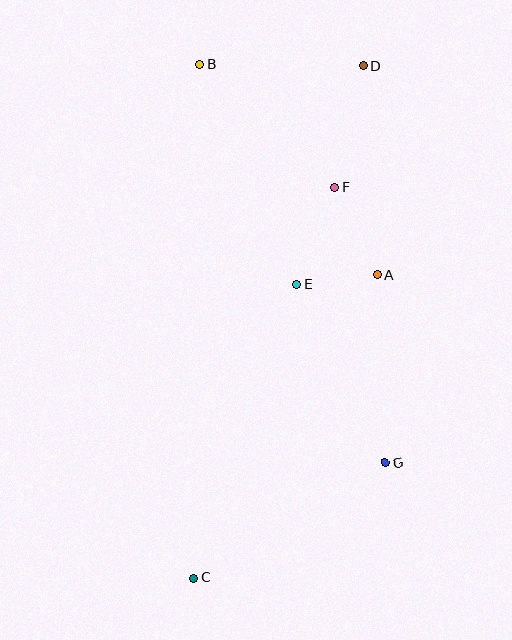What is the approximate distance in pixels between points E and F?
The distance between E and F is approximately 104 pixels.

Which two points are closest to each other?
Points A and E are closest to each other.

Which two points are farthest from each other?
Points C and D are farthest from each other.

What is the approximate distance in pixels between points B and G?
The distance between B and G is approximately 440 pixels.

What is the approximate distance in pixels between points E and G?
The distance between E and G is approximately 199 pixels.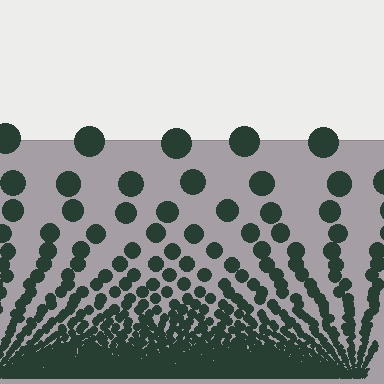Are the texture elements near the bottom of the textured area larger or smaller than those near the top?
Smaller. The gradient is inverted — elements near the bottom are smaller and denser.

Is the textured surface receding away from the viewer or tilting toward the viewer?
The surface appears to tilt toward the viewer. Texture elements get larger and sparser toward the top.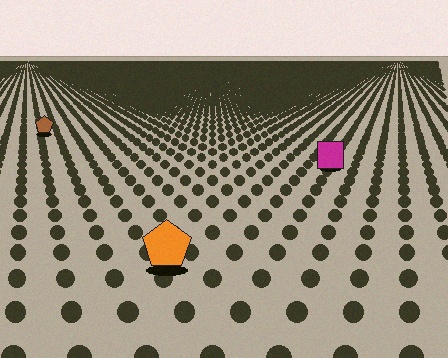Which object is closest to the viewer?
The orange pentagon is closest. The texture marks near it are larger and more spread out.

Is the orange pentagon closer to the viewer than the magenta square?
Yes. The orange pentagon is closer — you can tell from the texture gradient: the ground texture is coarser near it.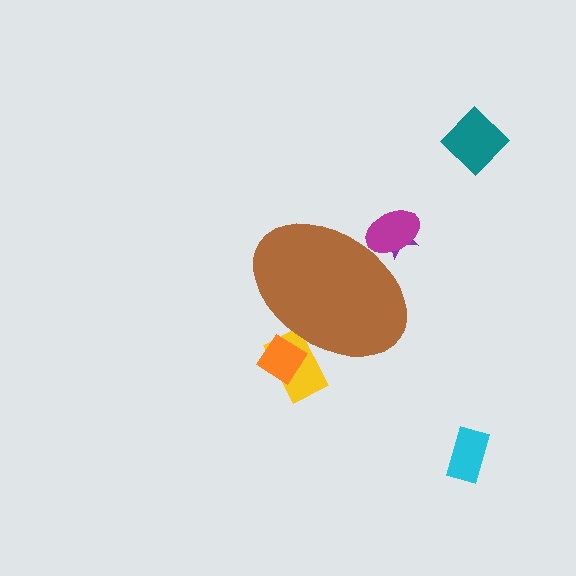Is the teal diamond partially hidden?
No, the teal diamond is fully visible.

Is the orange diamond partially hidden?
Yes, the orange diamond is partially hidden behind the brown ellipse.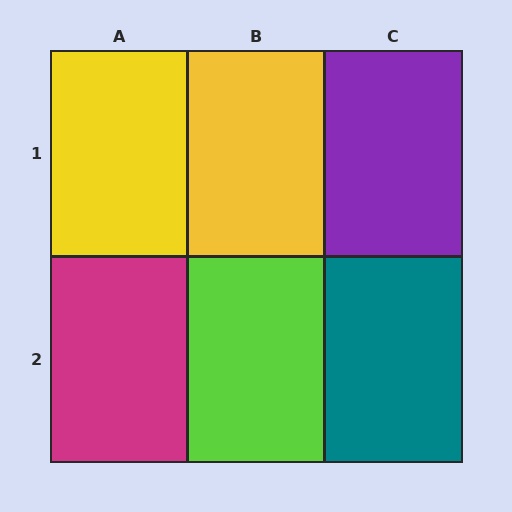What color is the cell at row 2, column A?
Magenta.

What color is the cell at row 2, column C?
Teal.